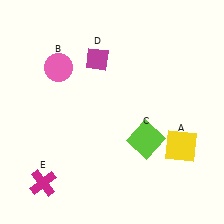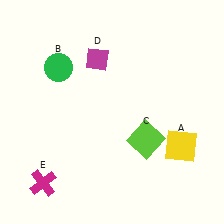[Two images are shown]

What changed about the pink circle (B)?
In Image 1, B is pink. In Image 2, it changed to green.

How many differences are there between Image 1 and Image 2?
There is 1 difference between the two images.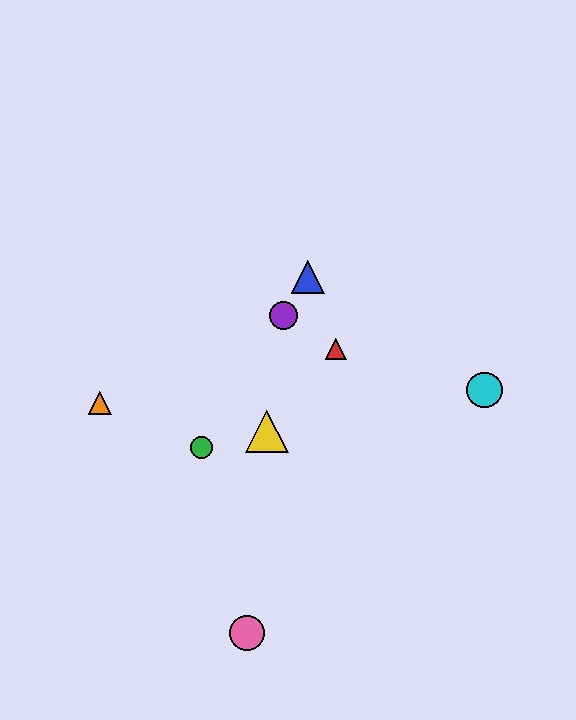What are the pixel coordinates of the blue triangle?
The blue triangle is at (308, 277).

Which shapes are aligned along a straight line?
The blue triangle, the green circle, the purple circle are aligned along a straight line.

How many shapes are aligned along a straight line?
3 shapes (the blue triangle, the green circle, the purple circle) are aligned along a straight line.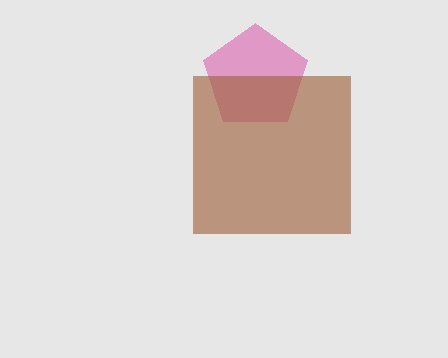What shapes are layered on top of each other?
The layered shapes are: a pink pentagon, a brown square.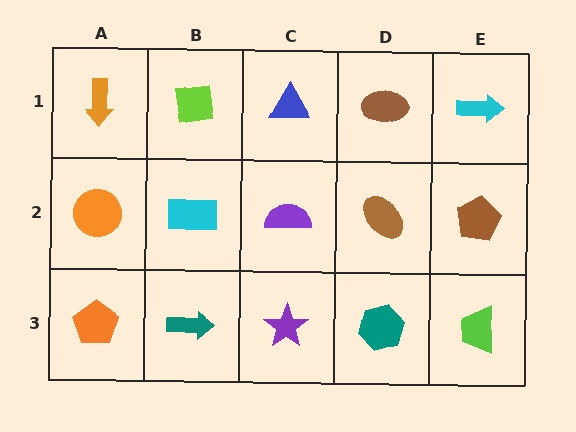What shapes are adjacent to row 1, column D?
A brown ellipse (row 2, column D), a blue triangle (row 1, column C), a cyan arrow (row 1, column E).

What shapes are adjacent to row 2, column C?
A blue triangle (row 1, column C), a purple star (row 3, column C), a cyan rectangle (row 2, column B), a brown ellipse (row 2, column D).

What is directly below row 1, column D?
A brown ellipse.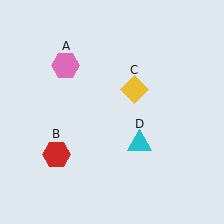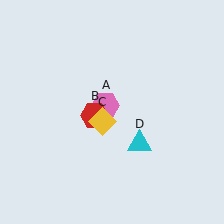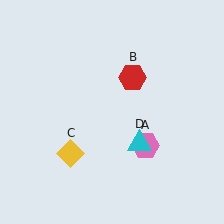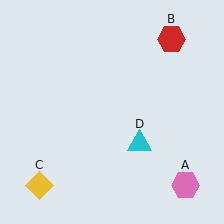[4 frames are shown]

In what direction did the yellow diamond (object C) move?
The yellow diamond (object C) moved down and to the left.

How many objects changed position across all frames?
3 objects changed position: pink hexagon (object A), red hexagon (object B), yellow diamond (object C).